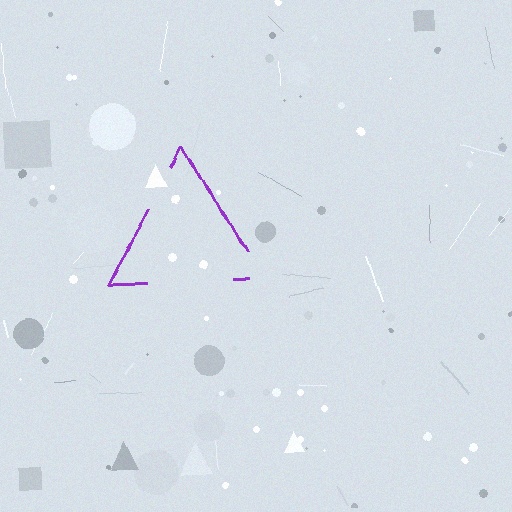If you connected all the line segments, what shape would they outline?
They would outline a triangle.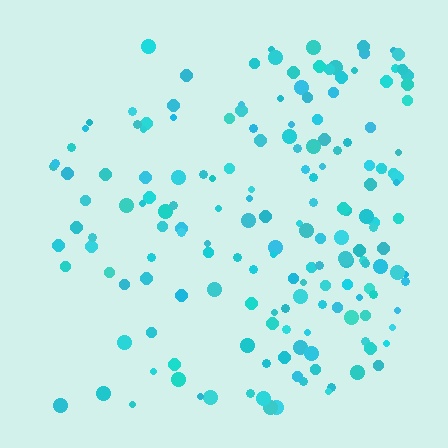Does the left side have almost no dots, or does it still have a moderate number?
Still a moderate number, just noticeably fewer than the right.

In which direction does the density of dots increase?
From left to right, with the right side densest.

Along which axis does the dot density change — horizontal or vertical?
Horizontal.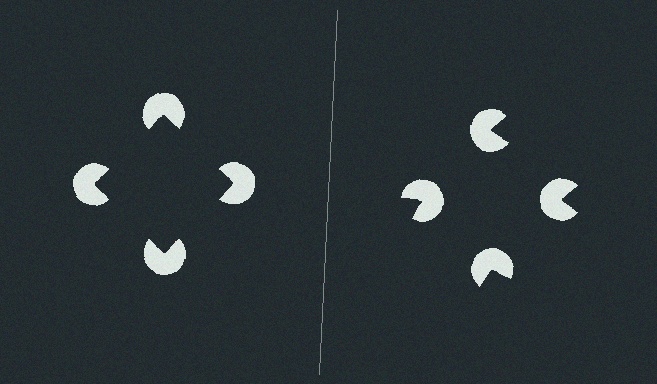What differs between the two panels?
The pac-man discs are positioned identically on both sides; only the wedge orientations differ. On the left they align to a square; on the right they are misaligned.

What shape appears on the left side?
An illusory square.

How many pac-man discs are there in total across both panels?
8 — 4 on each side.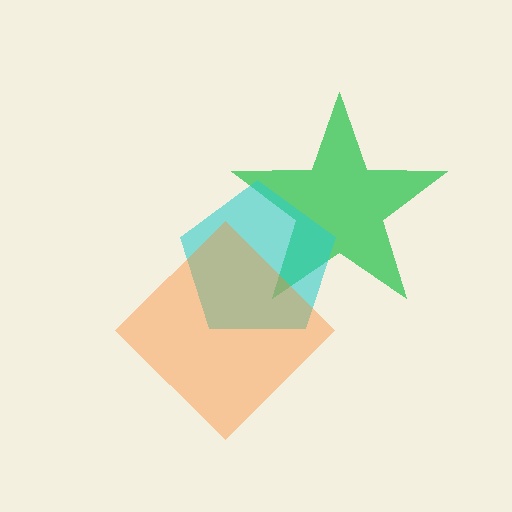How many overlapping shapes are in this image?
There are 3 overlapping shapes in the image.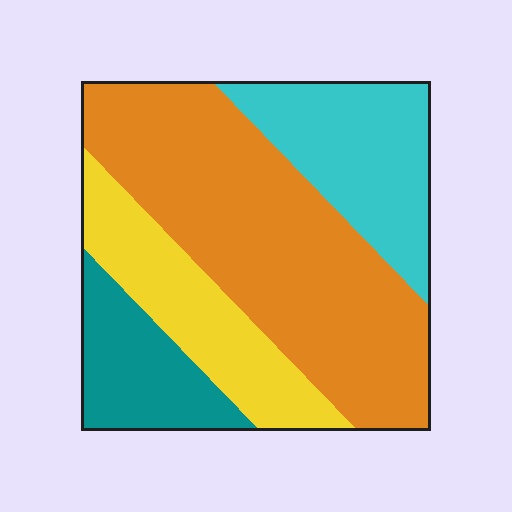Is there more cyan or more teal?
Cyan.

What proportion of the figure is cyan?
Cyan covers 20% of the figure.